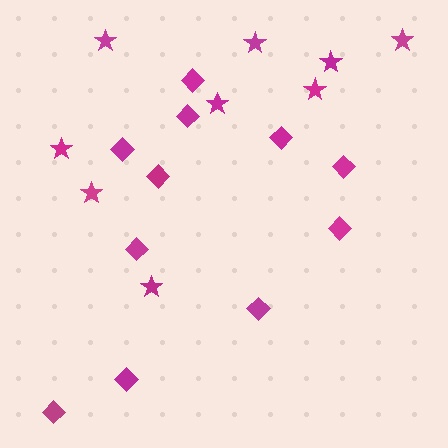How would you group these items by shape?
There are 2 groups: one group of diamonds (11) and one group of stars (9).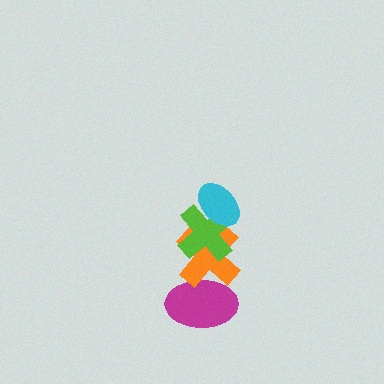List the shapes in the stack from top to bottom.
From top to bottom: the cyan ellipse, the lime cross, the orange cross, the magenta ellipse.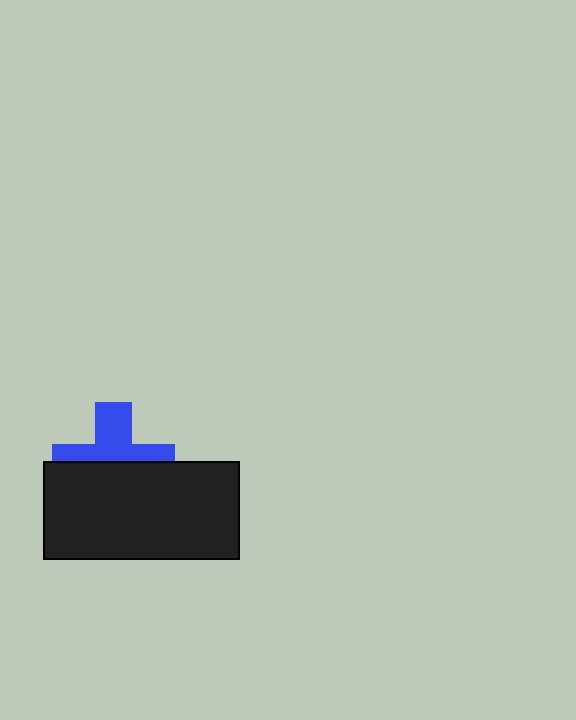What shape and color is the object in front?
The object in front is a black rectangle.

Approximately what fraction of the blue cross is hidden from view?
Roughly 52% of the blue cross is hidden behind the black rectangle.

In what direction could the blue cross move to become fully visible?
The blue cross could move up. That would shift it out from behind the black rectangle entirely.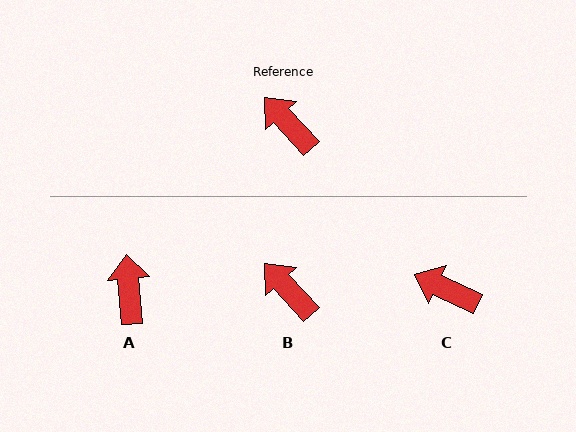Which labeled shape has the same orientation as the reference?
B.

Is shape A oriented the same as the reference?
No, it is off by about 38 degrees.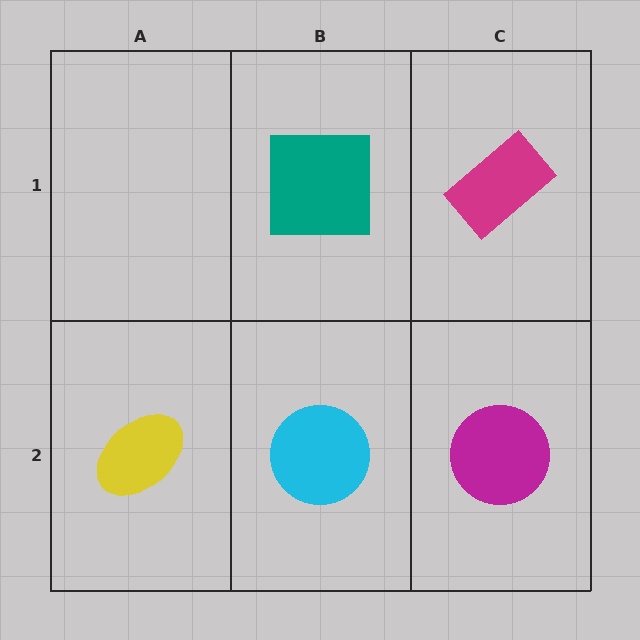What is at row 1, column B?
A teal square.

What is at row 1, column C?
A magenta rectangle.